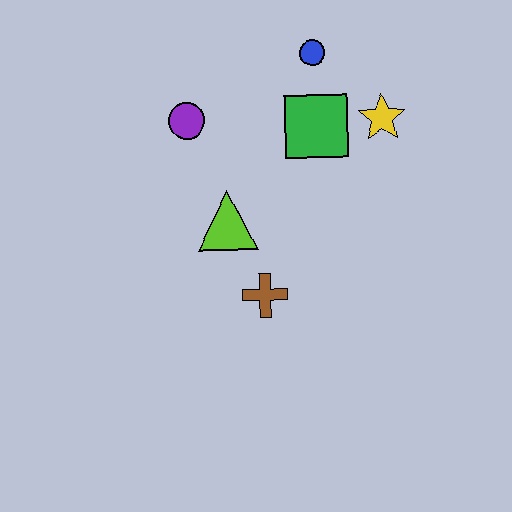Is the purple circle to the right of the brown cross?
No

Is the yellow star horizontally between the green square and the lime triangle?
No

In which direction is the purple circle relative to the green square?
The purple circle is to the left of the green square.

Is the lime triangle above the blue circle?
No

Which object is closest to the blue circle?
The green square is closest to the blue circle.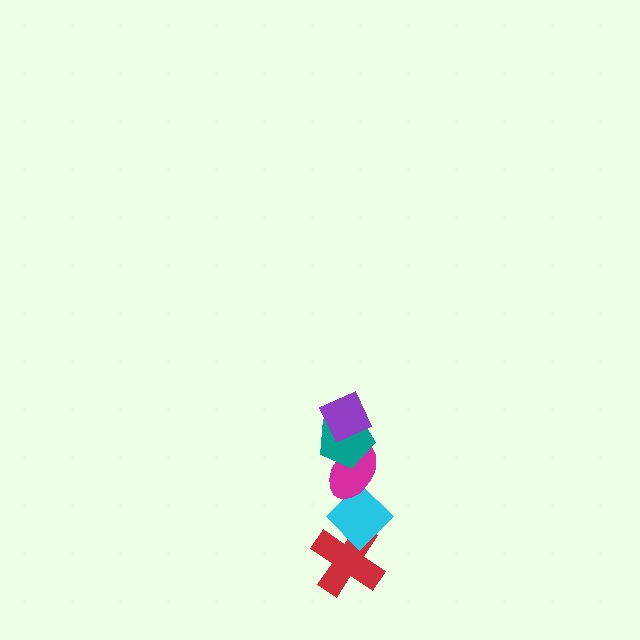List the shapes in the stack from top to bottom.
From top to bottom: the purple diamond, the teal pentagon, the magenta ellipse, the cyan diamond, the red cross.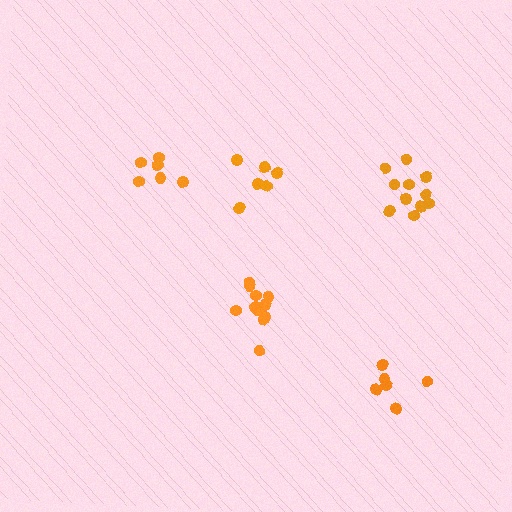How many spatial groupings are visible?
There are 5 spatial groupings.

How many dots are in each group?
Group 1: 6 dots, Group 2: 11 dots, Group 3: 11 dots, Group 4: 6 dots, Group 5: 6 dots (40 total).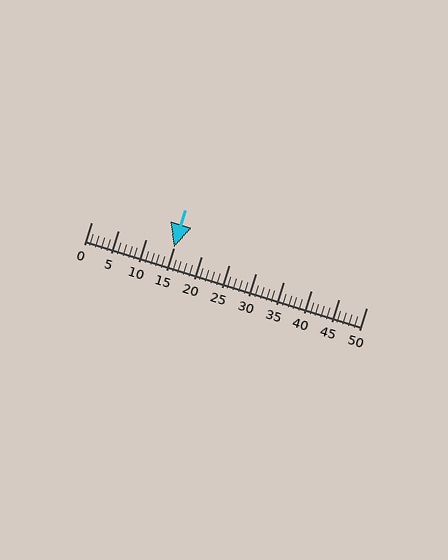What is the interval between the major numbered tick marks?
The major tick marks are spaced 5 units apart.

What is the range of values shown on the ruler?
The ruler shows values from 0 to 50.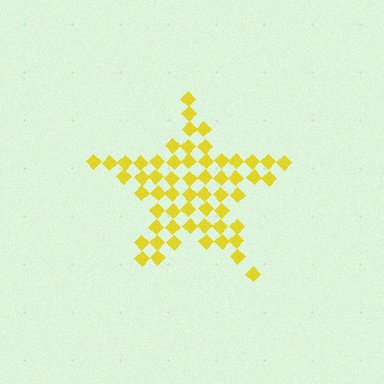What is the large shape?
The large shape is a star.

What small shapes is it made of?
It is made of small diamonds.